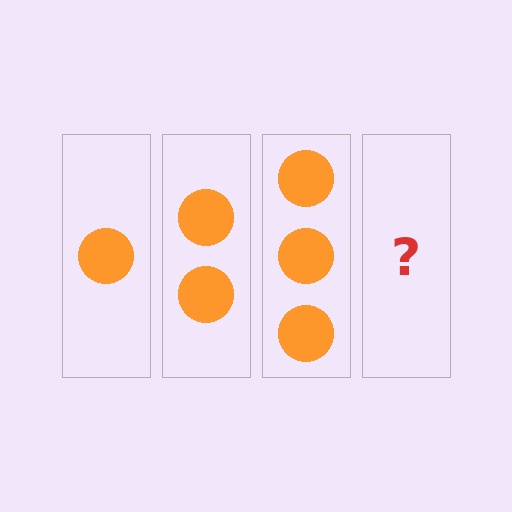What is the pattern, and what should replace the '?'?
The pattern is that each step adds one more circle. The '?' should be 4 circles.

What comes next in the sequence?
The next element should be 4 circles.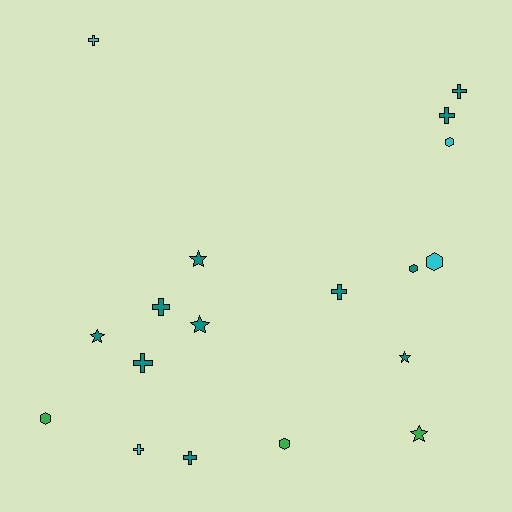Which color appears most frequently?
Teal, with 11 objects.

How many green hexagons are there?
There are 2 green hexagons.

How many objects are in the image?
There are 18 objects.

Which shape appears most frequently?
Cross, with 8 objects.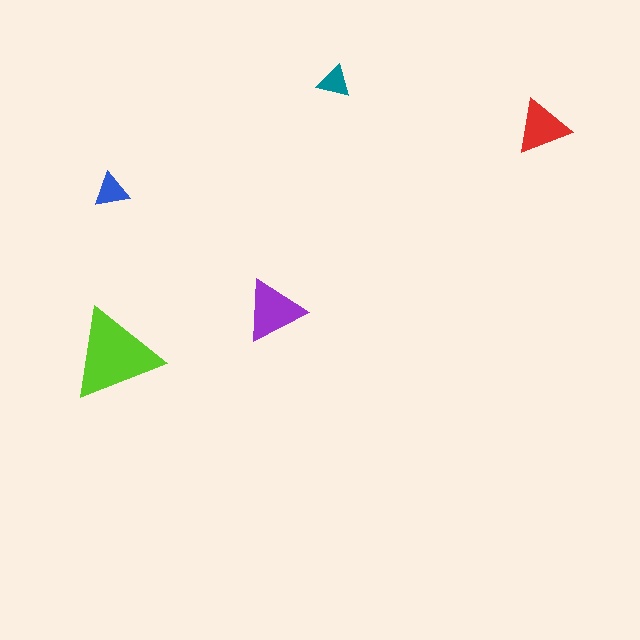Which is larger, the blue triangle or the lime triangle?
The lime one.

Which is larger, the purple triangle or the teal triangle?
The purple one.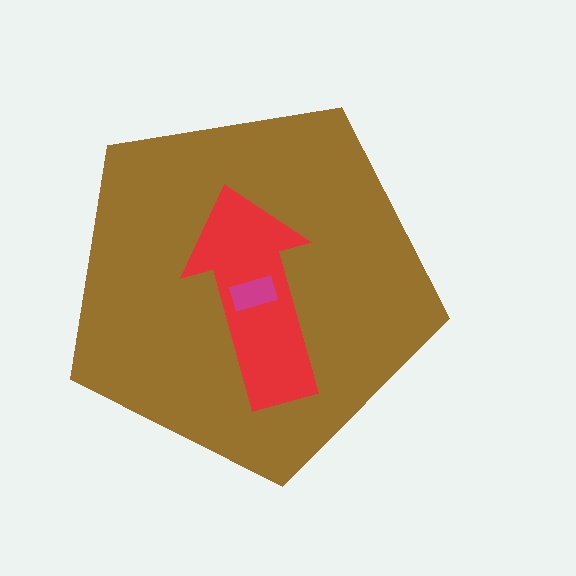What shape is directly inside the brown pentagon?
The red arrow.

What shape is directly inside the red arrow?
The magenta rectangle.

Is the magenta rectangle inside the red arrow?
Yes.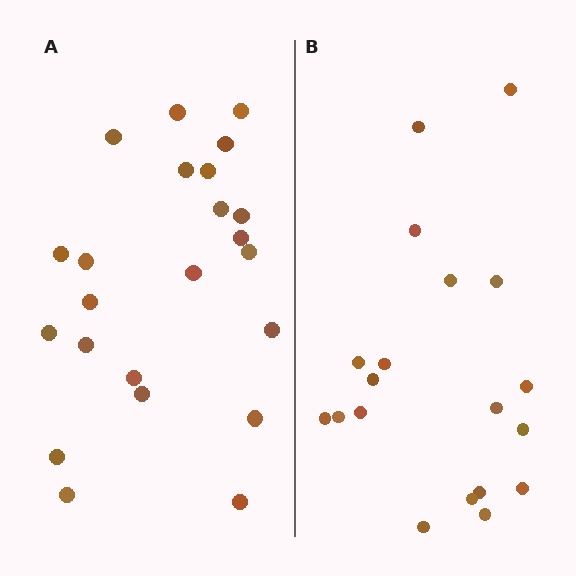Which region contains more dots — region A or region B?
Region A (the left region) has more dots.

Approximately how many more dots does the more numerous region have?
Region A has about 4 more dots than region B.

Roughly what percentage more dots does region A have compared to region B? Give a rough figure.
About 20% more.